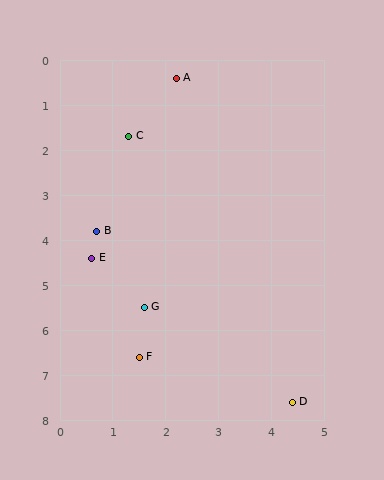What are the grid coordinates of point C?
Point C is at approximately (1.3, 1.7).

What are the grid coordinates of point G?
Point G is at approximately (1.6, 5.5).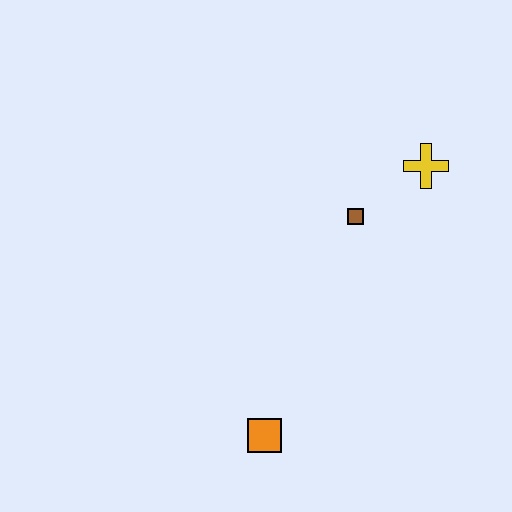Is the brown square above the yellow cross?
No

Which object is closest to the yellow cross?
The brown square is closest to the yellow cross.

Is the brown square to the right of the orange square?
Yes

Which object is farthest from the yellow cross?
The orange square is farthest from the yellow cross.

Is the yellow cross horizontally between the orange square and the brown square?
No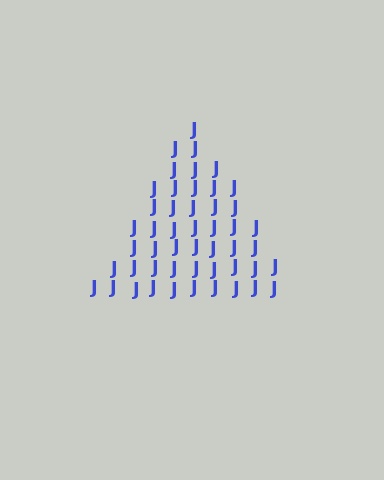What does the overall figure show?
The overall figure shows a triangle.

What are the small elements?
The small elements are letter J's.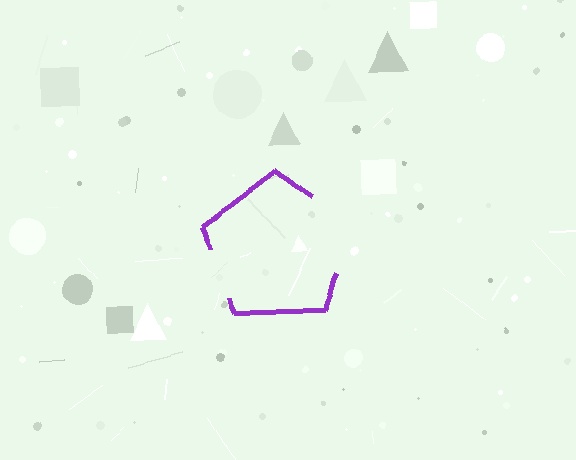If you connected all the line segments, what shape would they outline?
They would outline a pentagon.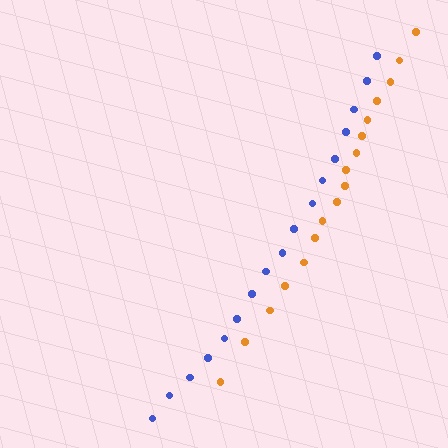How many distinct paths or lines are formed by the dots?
There are 2 distinct paths.